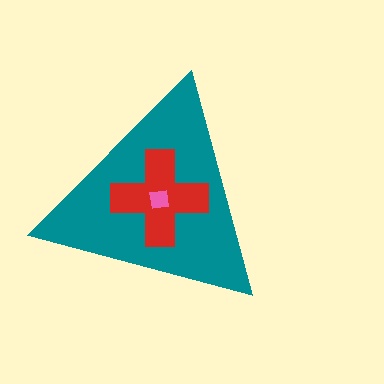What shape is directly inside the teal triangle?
The red cross.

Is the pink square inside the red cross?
Yes.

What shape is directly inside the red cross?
The pink square.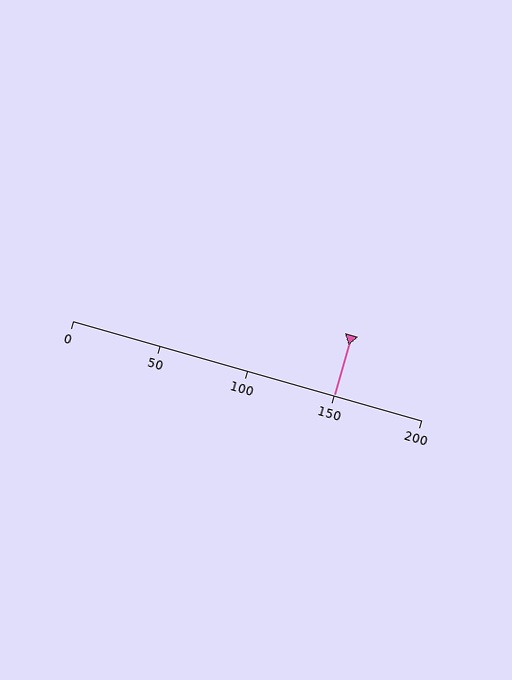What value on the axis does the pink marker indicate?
The marker indicates approximately 150.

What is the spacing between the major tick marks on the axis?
The major ticks are spaced 50 apart.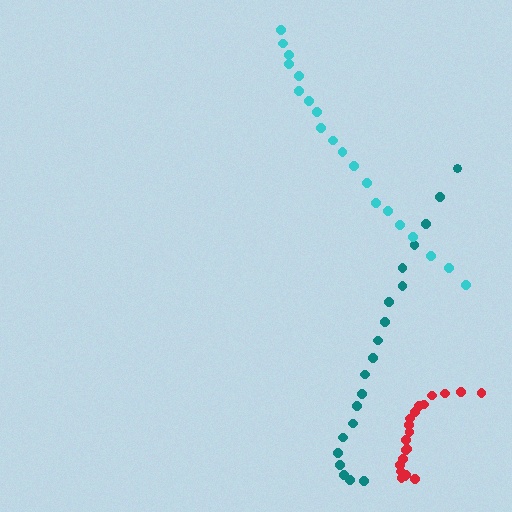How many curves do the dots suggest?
There are 3 distinct paths.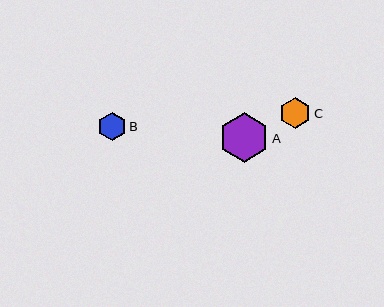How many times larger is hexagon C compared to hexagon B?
Hexagon C is approximately 1.1 times the size of hexagon B.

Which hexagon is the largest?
Hexagon A is the largest with a size of approximately 50 pixels.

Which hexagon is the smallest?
Hexagon B is the smallest with a size of approximately 28 pixels.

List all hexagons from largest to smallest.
From largest to smallest: A, C, B.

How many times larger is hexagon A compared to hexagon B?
Hexagon A is approximately 1.8 times the size of hexagon B.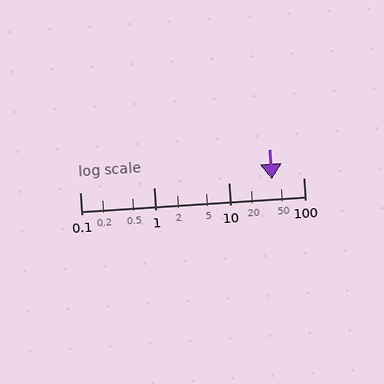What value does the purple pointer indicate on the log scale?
The pointer indicates approximately 38.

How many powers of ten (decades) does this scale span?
The scale spans 3 decades, from 0.1 to 100.